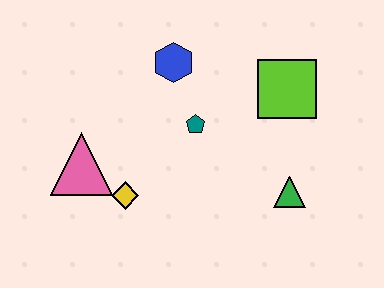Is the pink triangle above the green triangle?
Yes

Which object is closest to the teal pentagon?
The blue hexagon is closest to the teal pentagon.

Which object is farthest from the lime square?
The pink triangle is farthest from the lime square.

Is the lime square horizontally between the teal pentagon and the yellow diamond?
No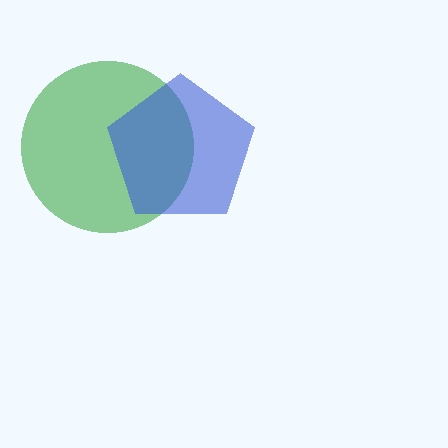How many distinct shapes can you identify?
There are 2 distinct shapes: a green circle, a blue pentagon.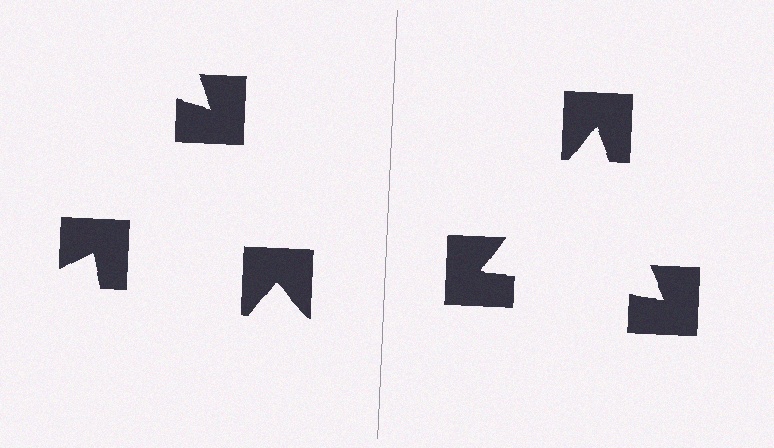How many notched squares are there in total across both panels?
6 — 3 on each side.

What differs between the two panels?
The notched squares are positioned identically on both sides; only the wedge orientations differ. On the right they align to a triangle; on the left they are misaligned.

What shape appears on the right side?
An illusory triangle.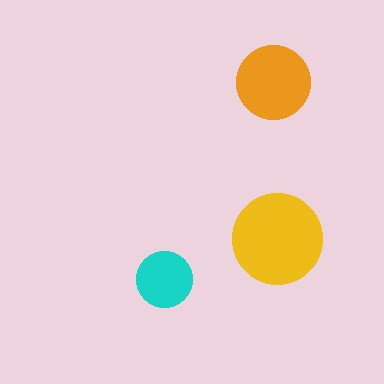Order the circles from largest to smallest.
the yellow one, the orange one, the cyan one.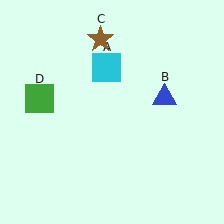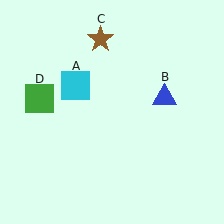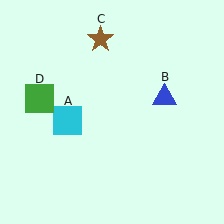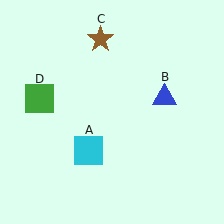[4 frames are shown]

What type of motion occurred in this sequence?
The cyan square (object A) rotated counterclockwise around the center of the scene.